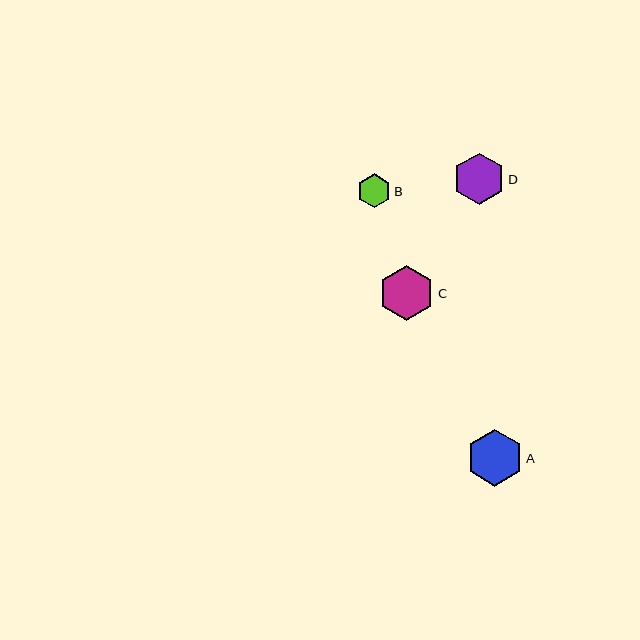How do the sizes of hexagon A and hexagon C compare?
Hexagon A and hexagon C are approximately the same size.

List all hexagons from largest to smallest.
From largest to smallest: A, C, D, B.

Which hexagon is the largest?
Hexagon A is the largest with a size of approximately 57 pixels.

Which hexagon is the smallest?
Hexagon B is the smallest with a size of approximately 34 pixels.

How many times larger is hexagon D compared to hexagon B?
Hexagon D is approximately 1.5 times the size of hexagon B.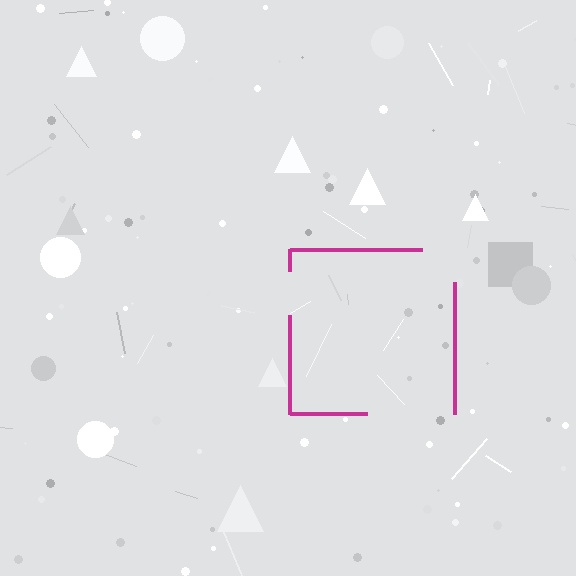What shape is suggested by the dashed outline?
The dashed outline suggests a square.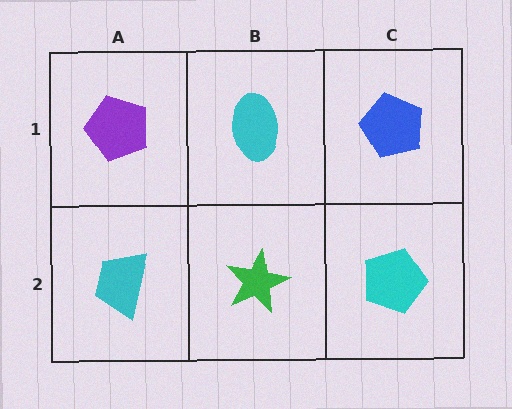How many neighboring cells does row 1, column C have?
2.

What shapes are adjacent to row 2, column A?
A purple pentagon (row 1, column A), a green star (row 2, column B).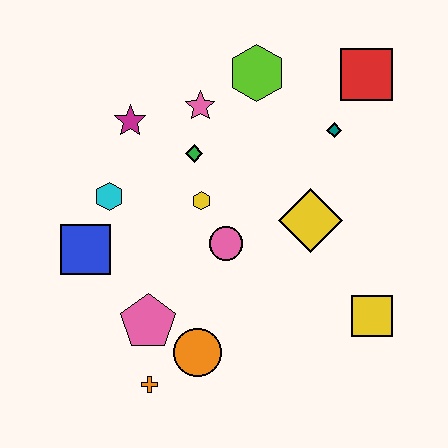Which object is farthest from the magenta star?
The yellow square is farthest from the magenta star.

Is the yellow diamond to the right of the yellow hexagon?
Yes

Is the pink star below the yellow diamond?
No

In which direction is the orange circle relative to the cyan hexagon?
The orange circle is below the cyan hexagon.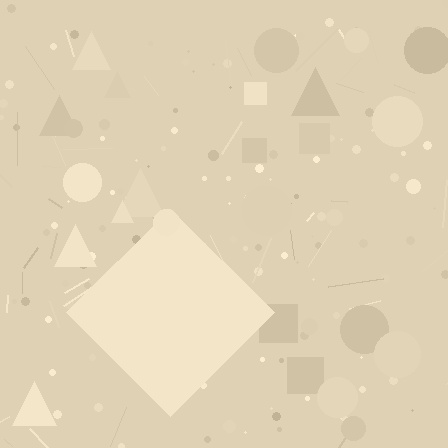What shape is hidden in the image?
A diamond is hidden in the image.